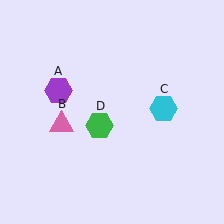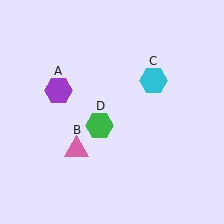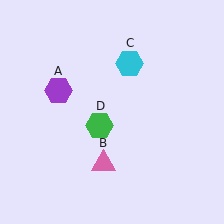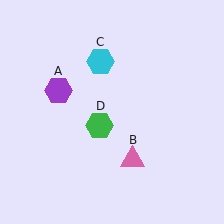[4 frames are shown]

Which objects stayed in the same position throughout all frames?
Purple hexagon (object A) and green hexagon (object D) remained stationary.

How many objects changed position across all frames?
2 objects changed position: pink triangle (object B), cyan hexagon (object C).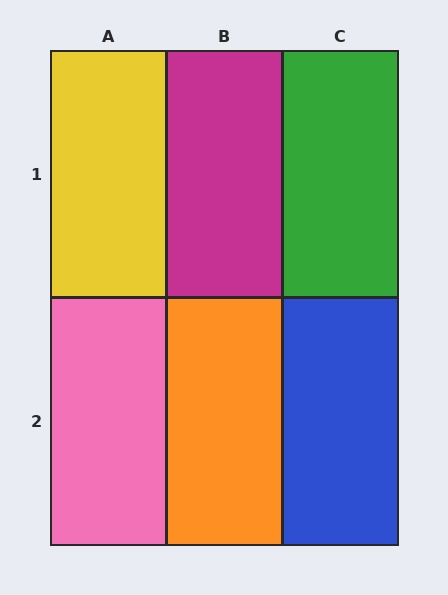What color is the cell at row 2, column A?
Pink.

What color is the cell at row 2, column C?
Blue.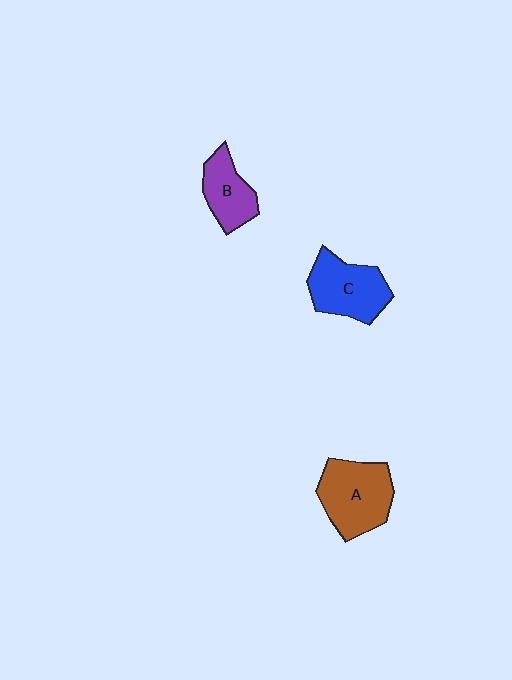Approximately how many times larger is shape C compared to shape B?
Approximately 1.4 times.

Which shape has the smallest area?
Shape B (purple).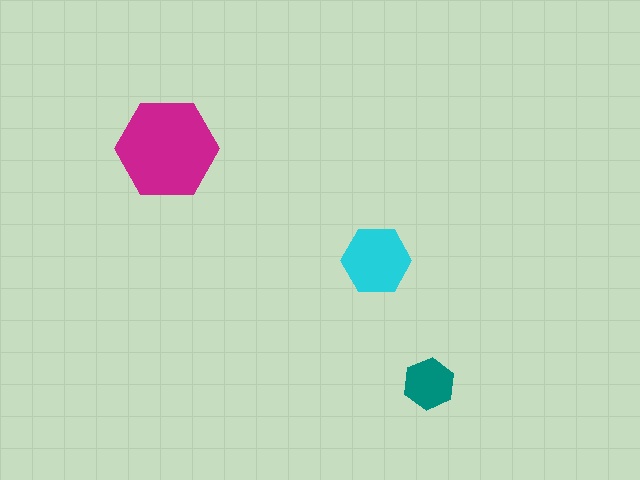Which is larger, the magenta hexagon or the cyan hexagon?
The magenta one.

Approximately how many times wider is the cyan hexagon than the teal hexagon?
About 1.5 times wider.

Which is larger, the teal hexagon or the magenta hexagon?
The magenta one.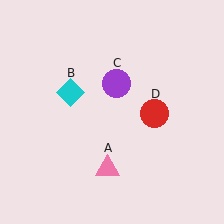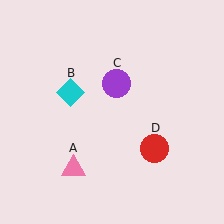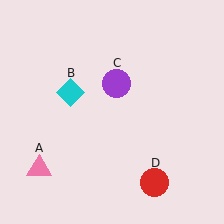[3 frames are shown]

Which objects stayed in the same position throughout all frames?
Cyan diamond (object B) and purple circle (object C) remained stationary.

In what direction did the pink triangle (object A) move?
The pink triangle (object A) moved left.